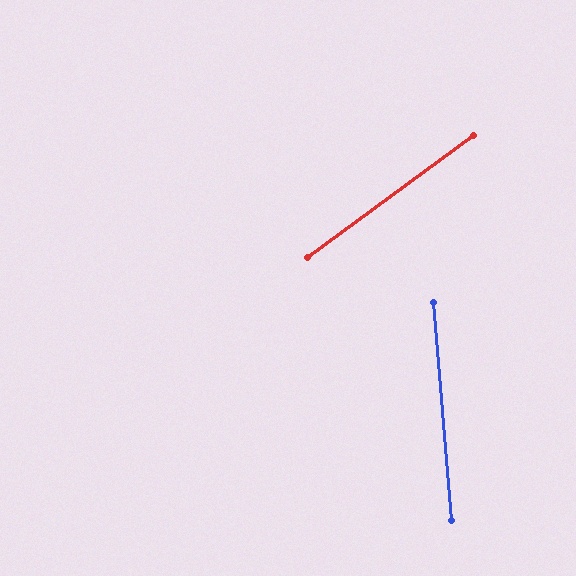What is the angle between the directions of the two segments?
Approximately 58 degrees.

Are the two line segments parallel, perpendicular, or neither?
Neither parallel nor perpendicular — they differ by about 58°.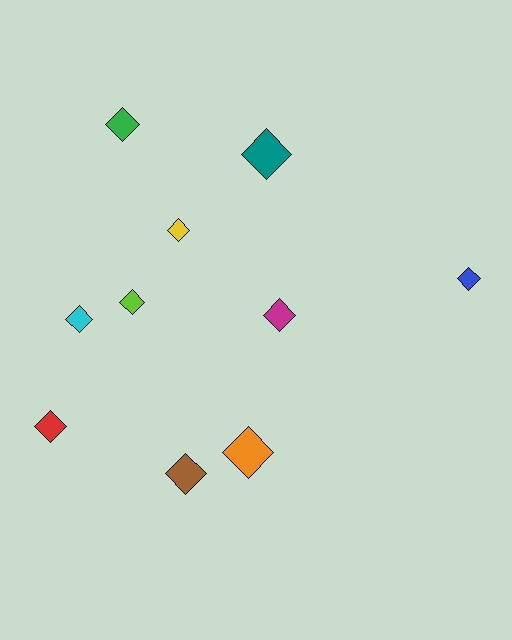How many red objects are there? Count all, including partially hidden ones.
There is 1 red object.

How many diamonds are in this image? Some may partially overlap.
There are 10 diamonds.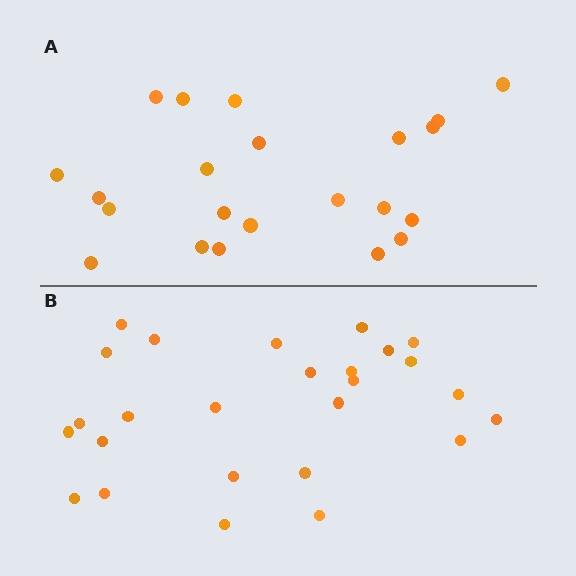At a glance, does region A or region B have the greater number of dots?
Region B (the bottom region) has more dots.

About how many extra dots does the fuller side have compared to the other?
Region B has about 4 more dots than region A.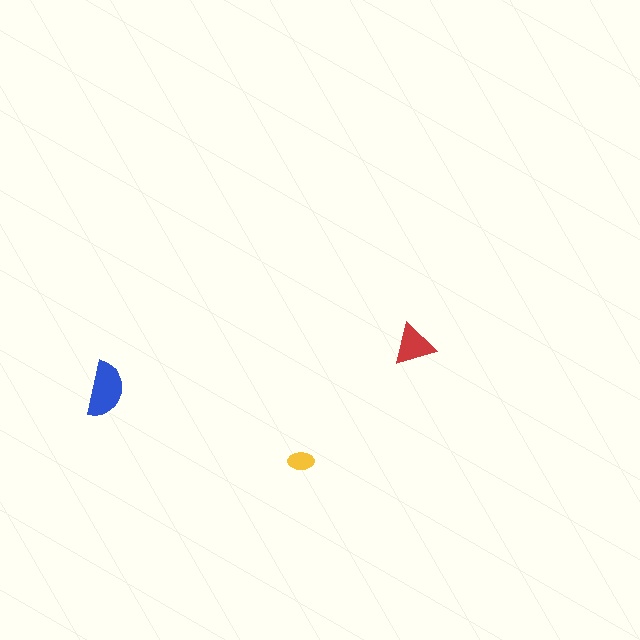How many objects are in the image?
There are 3 objects in the image.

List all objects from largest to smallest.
The blue semicircle, the red triangle, the yellow ellipse.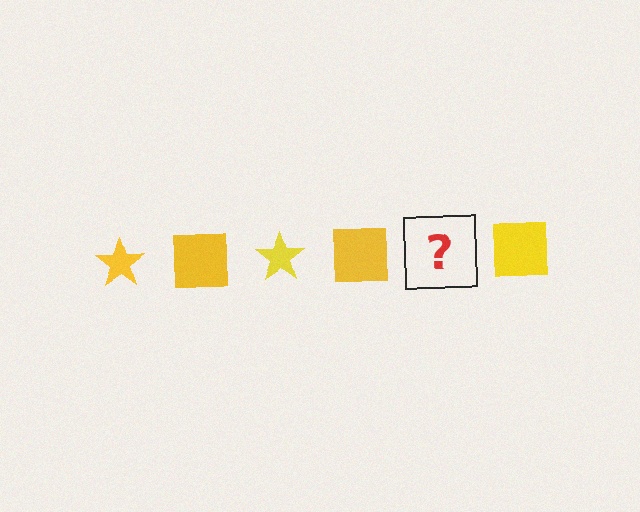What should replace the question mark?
The question mark should be replaced with a yellow star.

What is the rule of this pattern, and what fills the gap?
The rule is that the pattern cycles through star, square shapes in yellow. The gap should be filled with a yellow star.